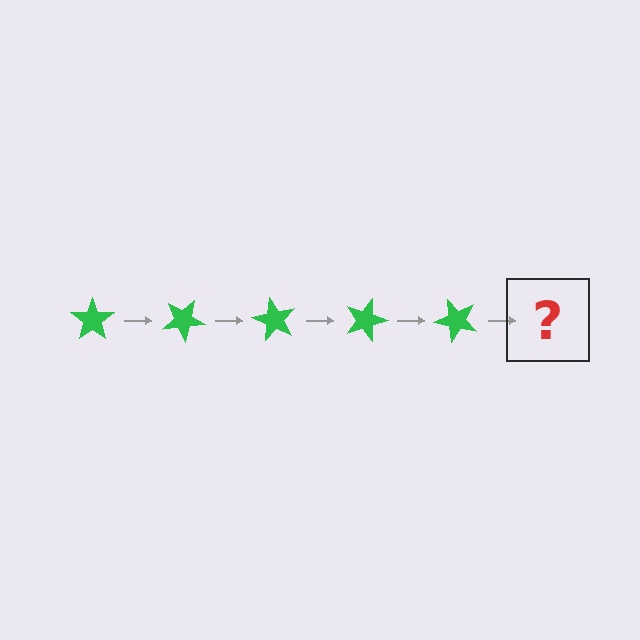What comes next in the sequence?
The next element should be a green star rotated 150 degrees.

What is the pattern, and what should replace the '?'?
The pattern is that the star rotates 30 degrees each step. The '?' should be a green star rotated 150 degrees.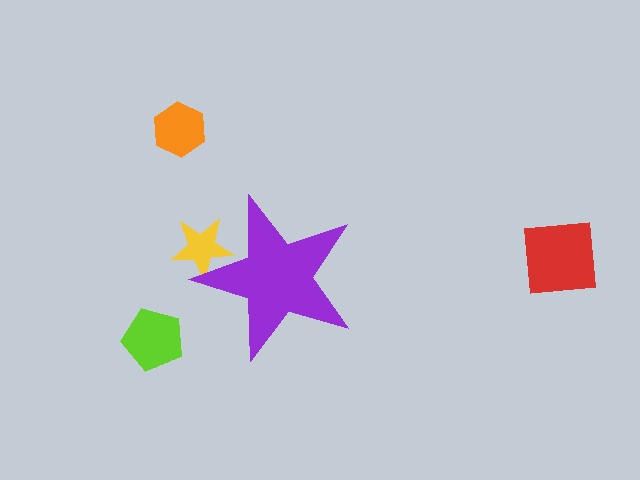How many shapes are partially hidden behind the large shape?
1 shape is partially hidden.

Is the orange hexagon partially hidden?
No, the orange hexagon is fully visible.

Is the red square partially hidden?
No, the red square is fully visible.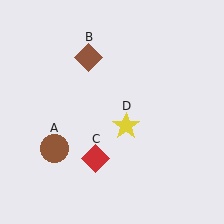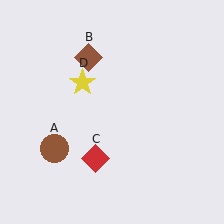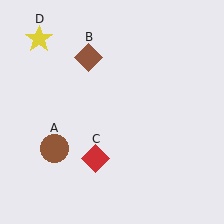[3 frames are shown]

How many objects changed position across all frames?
1 object changed position: yellow star (object D).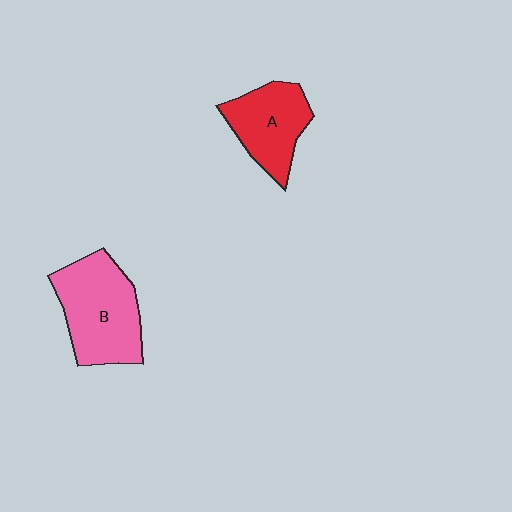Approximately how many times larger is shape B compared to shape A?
Approximately 1.4 times.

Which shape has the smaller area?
Shape A (red).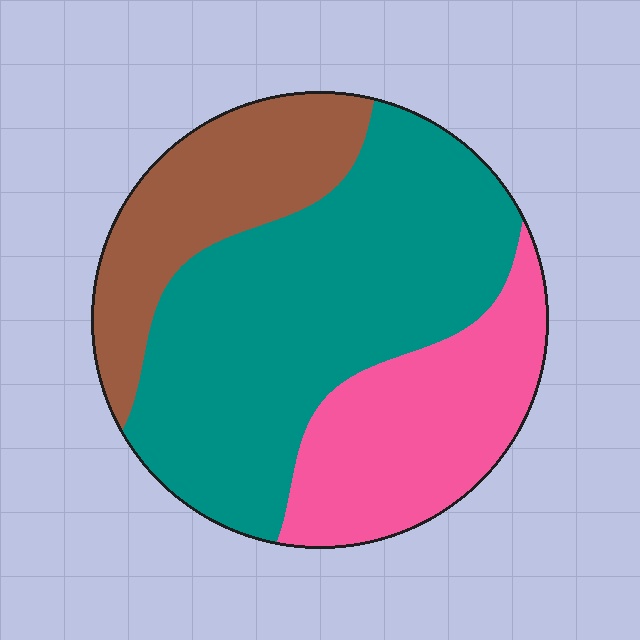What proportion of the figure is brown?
Brown covers roughly 20% of the figure.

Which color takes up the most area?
Teal, at roughly 50%.